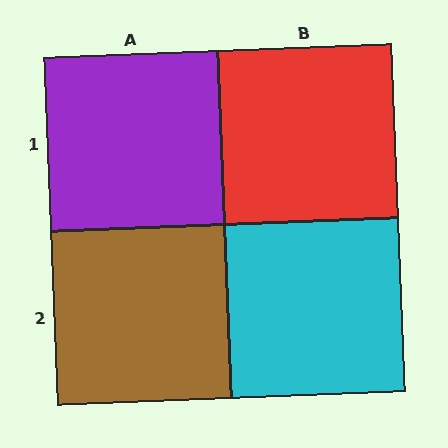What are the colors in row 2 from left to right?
Brown, cyan.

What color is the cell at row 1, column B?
Red.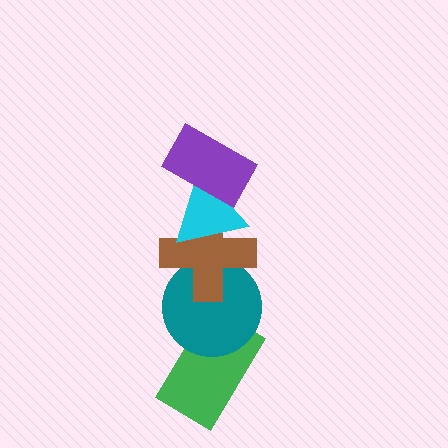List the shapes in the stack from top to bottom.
From top to bottom: the purple rectangle, the cyan triangle, the brown cross, the teal circle, the green rectangle.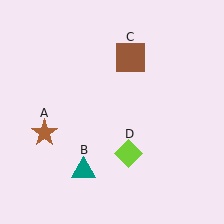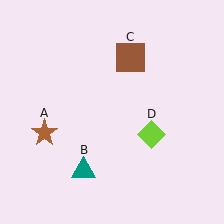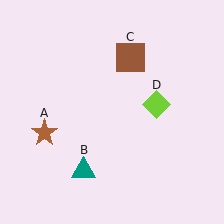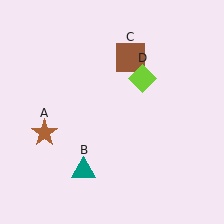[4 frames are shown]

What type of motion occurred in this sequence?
The lime diamond (object D) rotated counterclockwise around the center of the scene.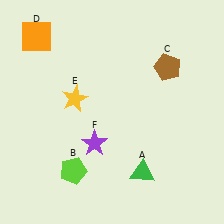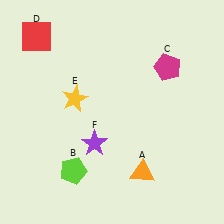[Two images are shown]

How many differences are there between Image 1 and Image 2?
There are 3 differences between the two images.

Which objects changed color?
A changed from green to orange. C changed from brown to magenta. D changed from orange to red.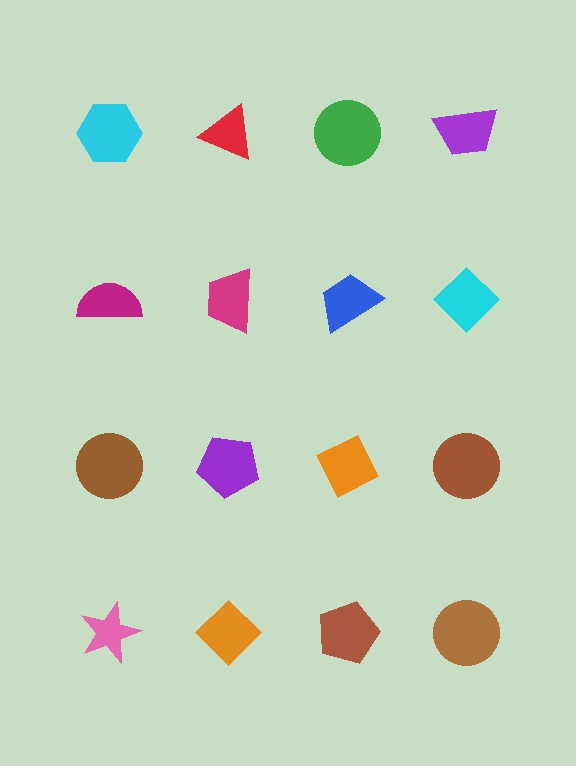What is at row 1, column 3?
A green circle.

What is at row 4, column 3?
A brown pentagon.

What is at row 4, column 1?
A pink star.